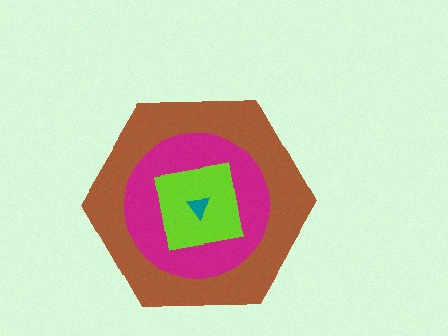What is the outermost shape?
The brown hexagon.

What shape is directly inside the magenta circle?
The lime square.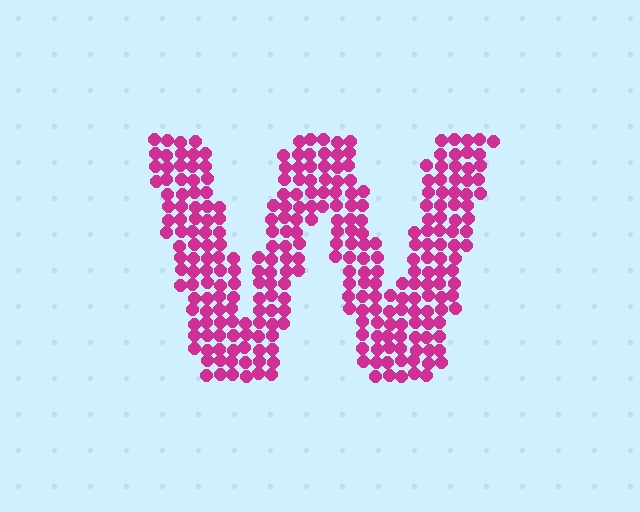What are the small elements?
The small elements are circles.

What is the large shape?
The large shape is the letter W.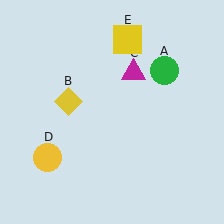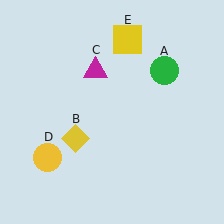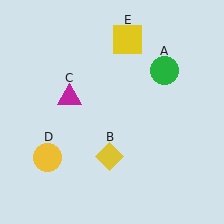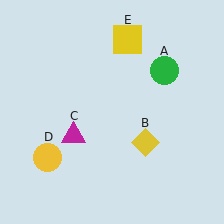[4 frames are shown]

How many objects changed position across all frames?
2 objects changed position: yellow diamond (object B), magenta triangle (object C).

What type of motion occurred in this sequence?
The yellow diamond (object B), magenta triangle (object C) rotated counterclockwise around the center of the scene.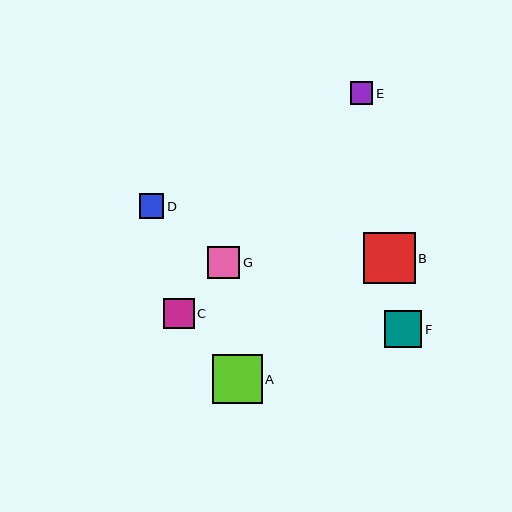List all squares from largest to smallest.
From largest to smallest: B, A, F, G, C, D, E.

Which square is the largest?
Square B is the largest with a size of approximately 52 pixels.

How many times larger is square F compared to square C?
Square F is approximately 1.2 times the size of square C.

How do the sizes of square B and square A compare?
Square B and square A are approximately the same size.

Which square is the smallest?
Square E is the smallest with a size of approximately 22 pixels.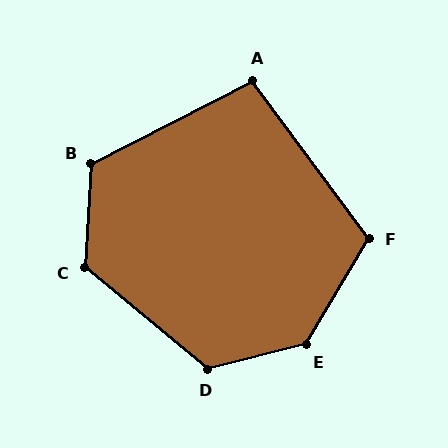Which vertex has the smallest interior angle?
A, at approximately 99 degrees.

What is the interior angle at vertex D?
Approximately 126 degrees (obtuse).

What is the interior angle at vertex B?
Approximately 121 degrees (obtuse).